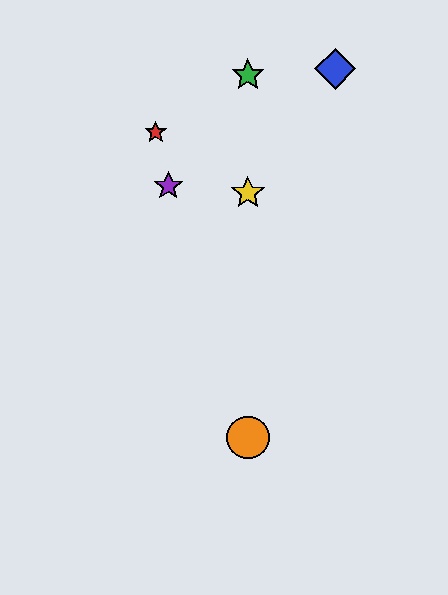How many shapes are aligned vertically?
3 shapes (the green star, the yellow star, the orange circle) are aligned vertically.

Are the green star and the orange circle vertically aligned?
Yes, both are at x≈248.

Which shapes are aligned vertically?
The green star, the yellow star, the orange circle are aligned vertically.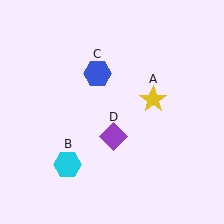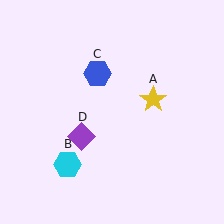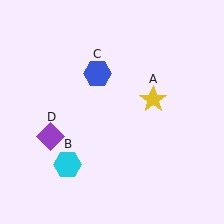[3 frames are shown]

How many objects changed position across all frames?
1 object changed position: purple diamond (object D).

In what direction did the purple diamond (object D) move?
The purple diamond (object D) moved left.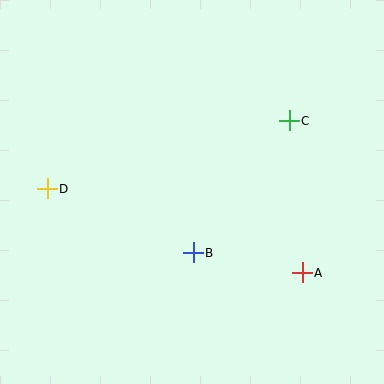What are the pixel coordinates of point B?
Point B is at (193, 253).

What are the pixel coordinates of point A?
Point A is at (302, 273).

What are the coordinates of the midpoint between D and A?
The midpoint between D and A is at (175, 231).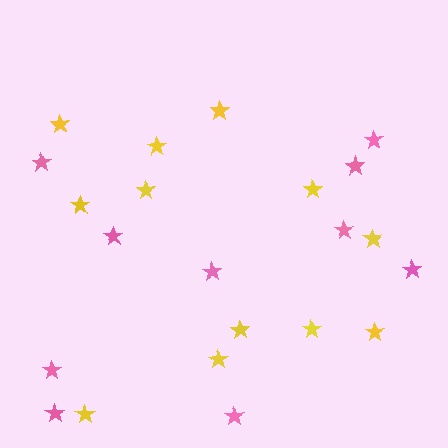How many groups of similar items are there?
There are 2 groups: one group of pink stars (10) and one group of yellow stars (12).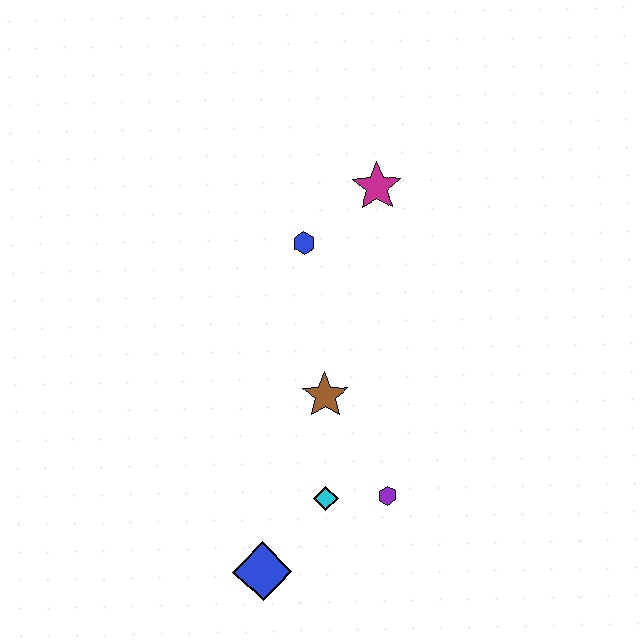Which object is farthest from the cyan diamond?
The magenta star is farthest from the cyan diamond.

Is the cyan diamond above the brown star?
No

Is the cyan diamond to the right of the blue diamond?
Yes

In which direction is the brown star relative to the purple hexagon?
The brown star is above the purple hexagon.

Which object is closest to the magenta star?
The blue hexagon is closest to the magenta star.